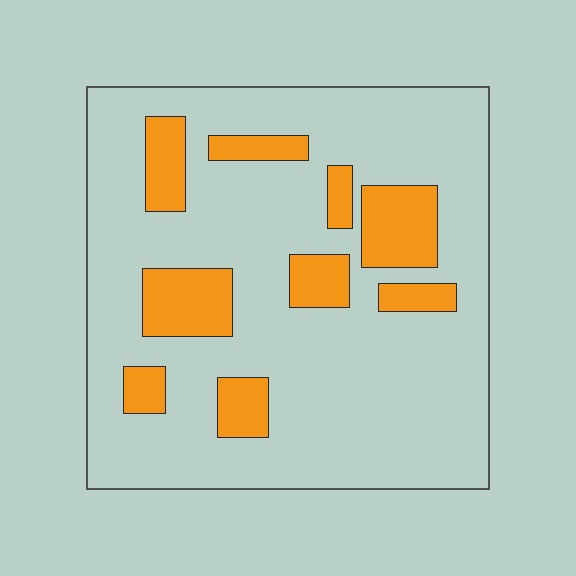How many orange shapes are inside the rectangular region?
9.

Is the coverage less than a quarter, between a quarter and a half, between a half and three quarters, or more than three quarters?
Less than a quarter.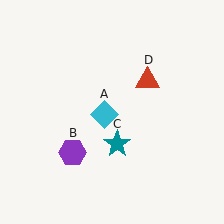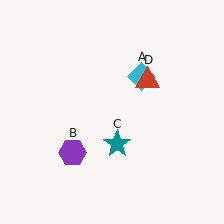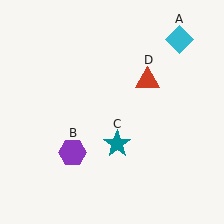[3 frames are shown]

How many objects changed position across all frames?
1 object changed position: cyan diamond (object A).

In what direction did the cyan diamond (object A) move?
The cyan diamond (object A) moved up and to the right.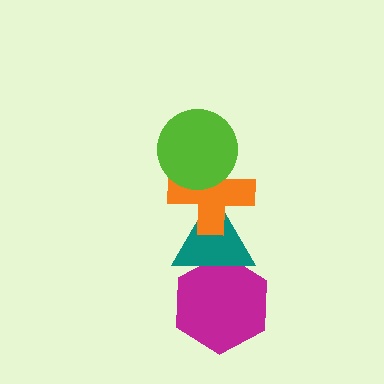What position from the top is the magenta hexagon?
The magenta hexagon is 4th from the top.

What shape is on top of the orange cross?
The lime circle is on top of the orange cross.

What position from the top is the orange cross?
The orange cross is 2nd from the top.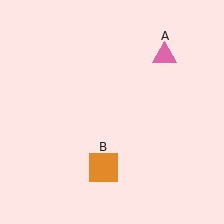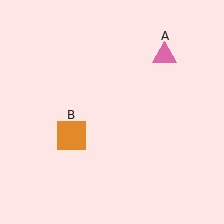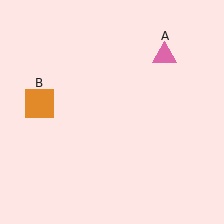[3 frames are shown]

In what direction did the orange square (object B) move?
The orange square (object B) moved up and to the left.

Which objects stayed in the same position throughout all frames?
Pink triangle (object A) remained stationary.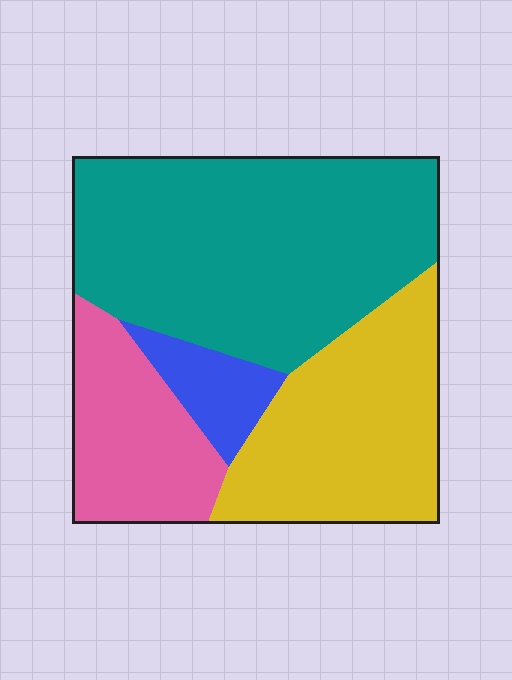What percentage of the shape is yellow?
Yellow takes up about one quarter (1/4) of the shape.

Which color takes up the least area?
Blue, at roughly 5%.